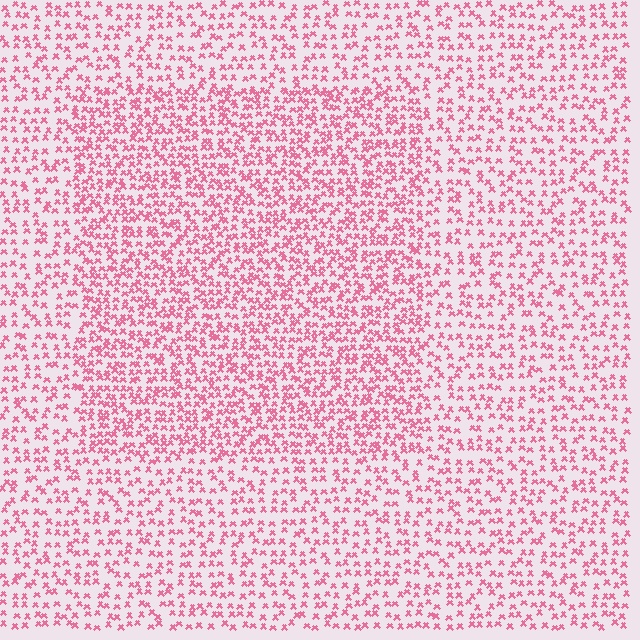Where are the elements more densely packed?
The elements are more densely packed inside the rectangle boundary.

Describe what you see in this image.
The image contains small pink elements arranged at two different densities. A rectangle-shaped region is visible where the elements are more densely packed than the surrounding area.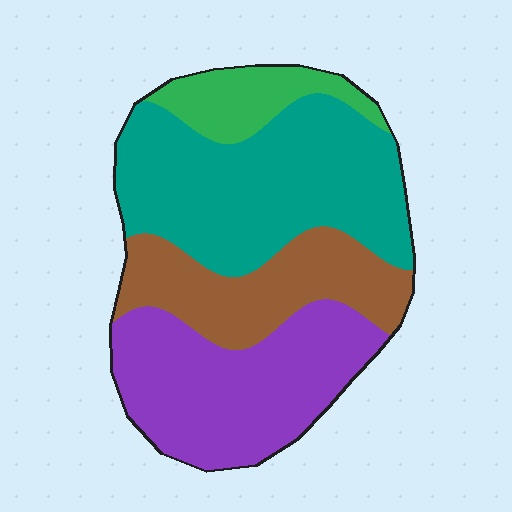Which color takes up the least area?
Green, at roughly 10%.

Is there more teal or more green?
Teal.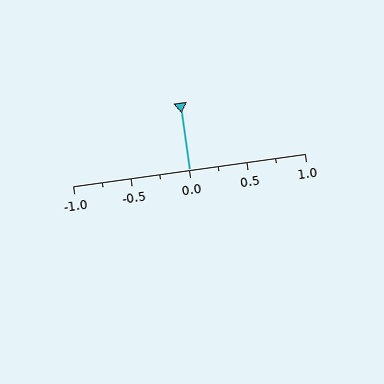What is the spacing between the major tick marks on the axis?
The major ticks are spaced 0.5 apart.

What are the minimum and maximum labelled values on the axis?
The axis runs from -1.0 to 1.0.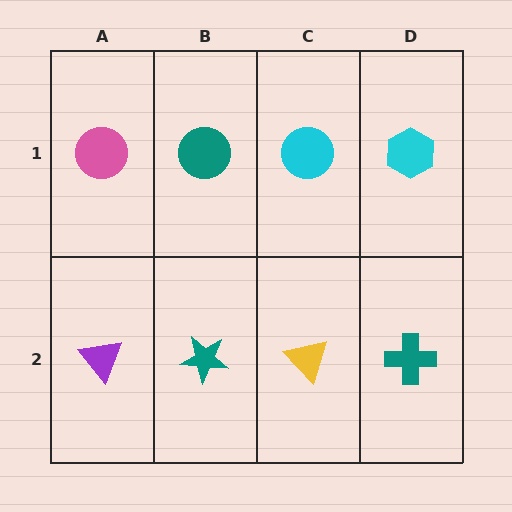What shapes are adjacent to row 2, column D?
A cyan hexagon (row 1, column D), a yellow triangle (row 2, column C).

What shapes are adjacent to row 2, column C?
A cyan circle (row 1, column C), a teal star (row 2, column B), a teal cross (row 2, column D).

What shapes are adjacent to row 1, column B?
A teal star (row 2, column B), a pink circle (row 1, column A), a cyan circle (row 1, column C).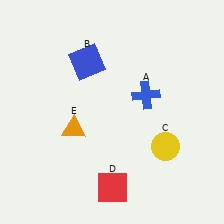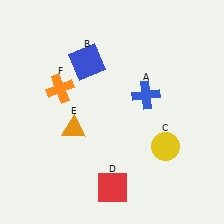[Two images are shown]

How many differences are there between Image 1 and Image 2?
There is 1 difference between the two images.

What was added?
An orange cross (F) was added in Image 2.